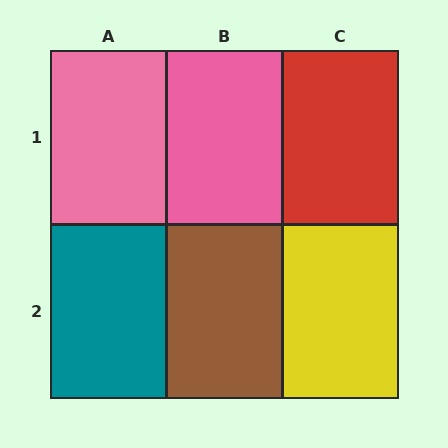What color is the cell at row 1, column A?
Pink.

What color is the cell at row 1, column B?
Pink.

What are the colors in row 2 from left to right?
Teal, brown, yellow.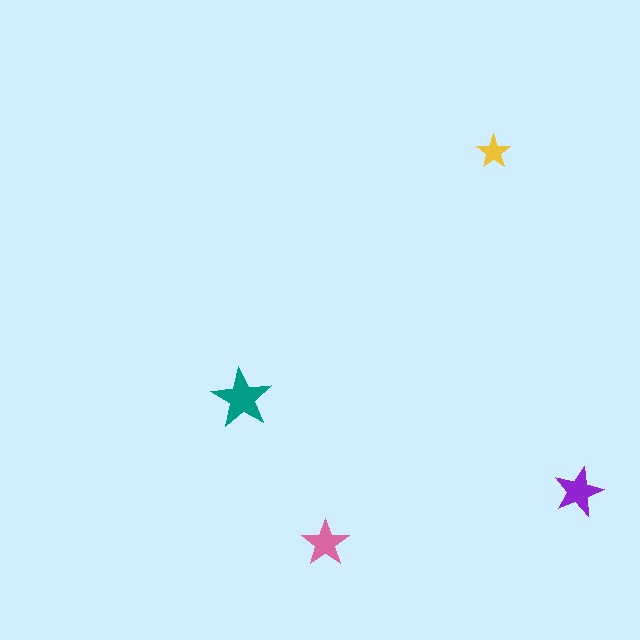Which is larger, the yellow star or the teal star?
The teal one.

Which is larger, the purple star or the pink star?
The purple one.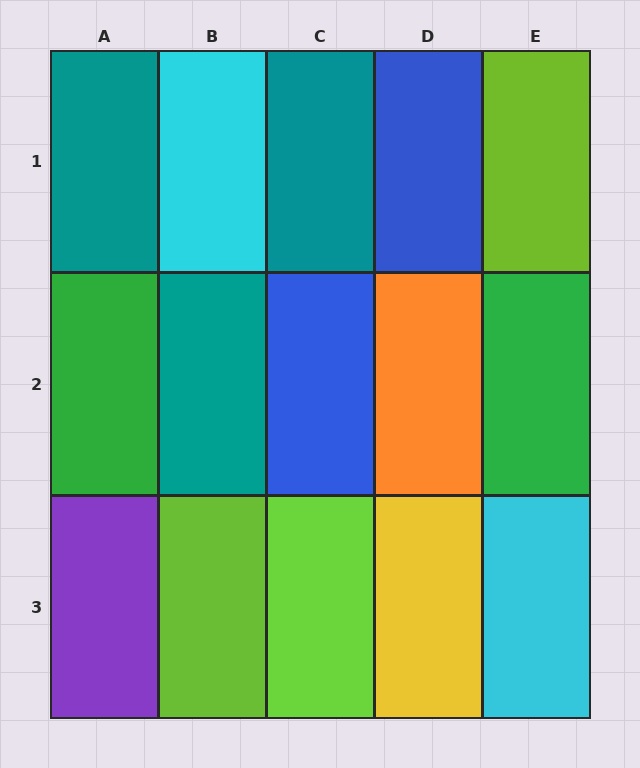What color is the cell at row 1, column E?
Lime.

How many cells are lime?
3 cells are lime.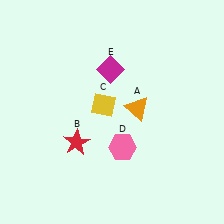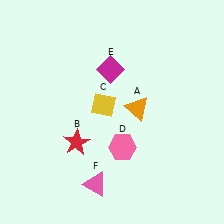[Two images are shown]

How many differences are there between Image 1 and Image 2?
There is 1 difference between the two images.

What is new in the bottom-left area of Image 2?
A pink triangle (F) was added in the bottom-left area of Image 2.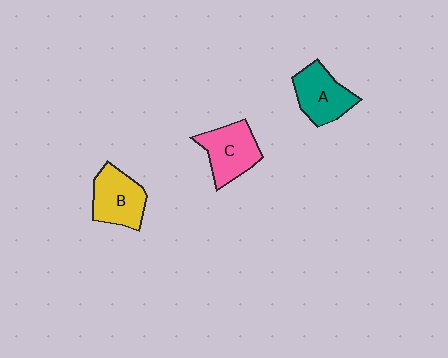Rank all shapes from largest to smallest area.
From largest to smallest: C (pink), B (yellow), A (teal).